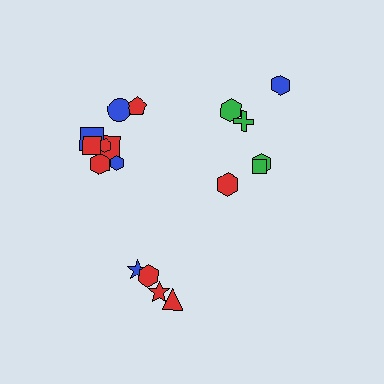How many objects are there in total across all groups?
There are 18 objects.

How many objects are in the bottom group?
There are 4 objects.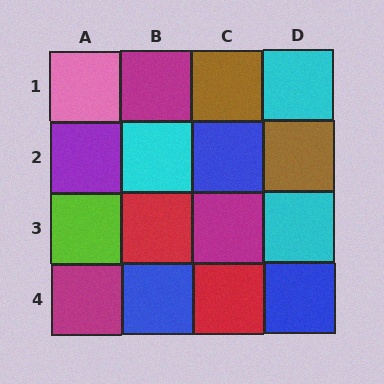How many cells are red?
2 cells are red.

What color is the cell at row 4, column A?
Magenta.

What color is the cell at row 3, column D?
Cyan.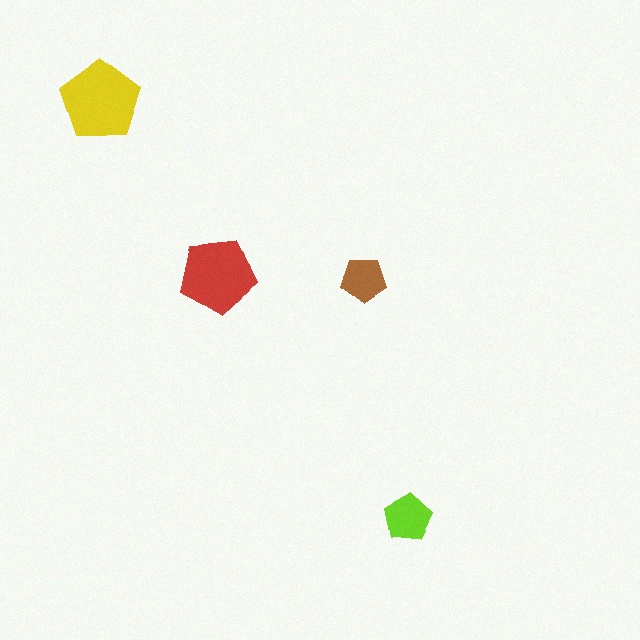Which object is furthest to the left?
The yellow pentagon is leftmost.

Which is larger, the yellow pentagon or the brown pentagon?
The yellow one.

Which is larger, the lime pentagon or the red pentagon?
The red one.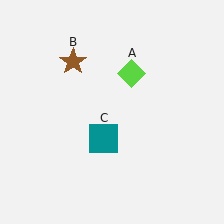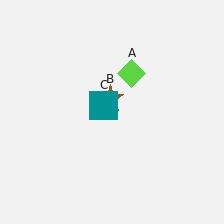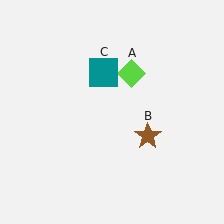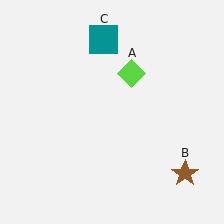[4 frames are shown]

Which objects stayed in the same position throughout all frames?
Lime diamond (object A) remained stationary.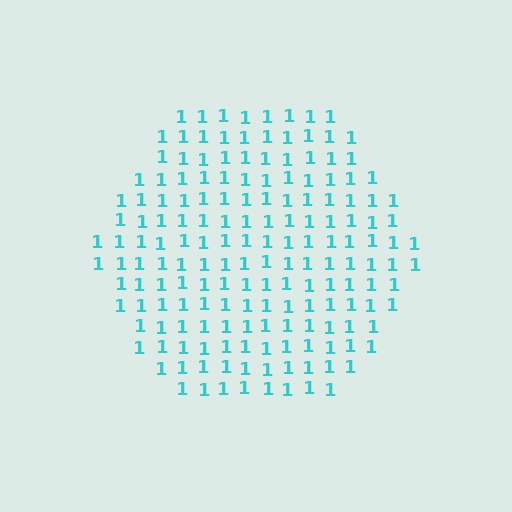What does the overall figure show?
The overall figure shows a hexagon.